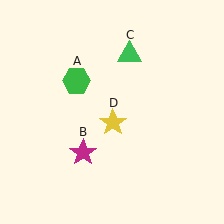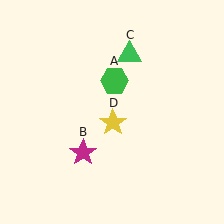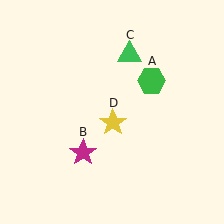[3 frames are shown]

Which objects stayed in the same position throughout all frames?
Magenta star (object B) and green triangle (object C) and yellow star (object D) remained stationary.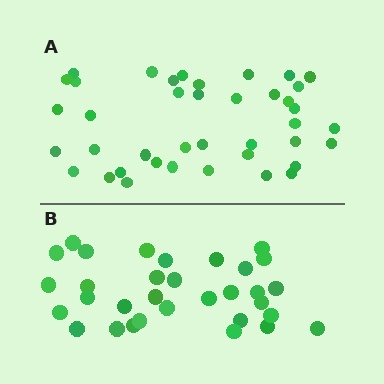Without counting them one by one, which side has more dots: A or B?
Region A (the top region) has more dots.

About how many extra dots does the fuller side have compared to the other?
Region A has roughly 8 or so more dots than region B.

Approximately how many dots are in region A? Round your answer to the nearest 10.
About 40 dots.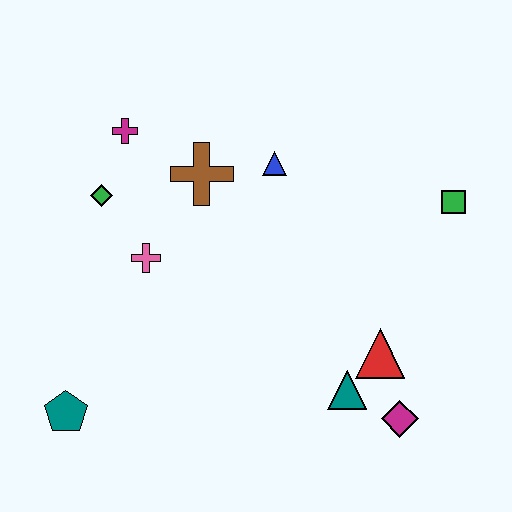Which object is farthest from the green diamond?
The magenta diamond is farthest from the green diamond.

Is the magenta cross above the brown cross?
Yes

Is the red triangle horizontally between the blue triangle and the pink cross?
No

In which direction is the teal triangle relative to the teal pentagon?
The teal triangle is to the right of the teal pentagon.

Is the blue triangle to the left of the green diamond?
No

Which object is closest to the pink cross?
The green diamond is closest to the pink cross.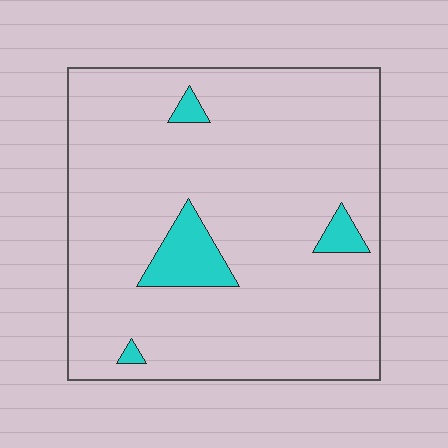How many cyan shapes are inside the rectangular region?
4.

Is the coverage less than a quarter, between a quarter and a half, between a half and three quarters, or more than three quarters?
Less than a quarter.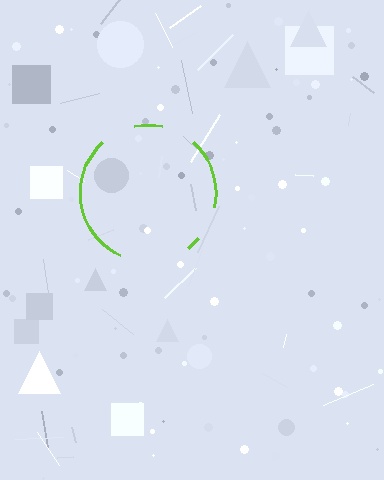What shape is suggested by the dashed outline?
The dashed outline suggests a circle.